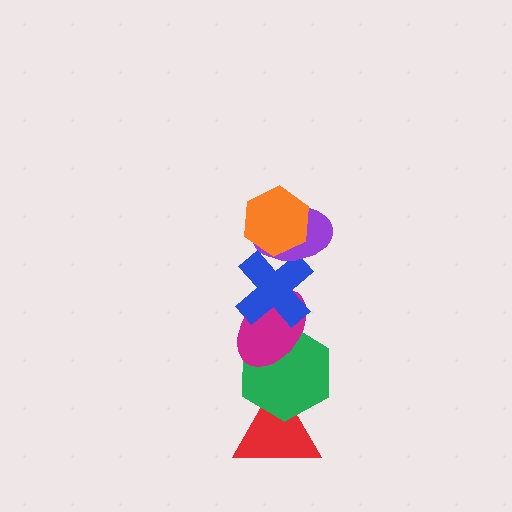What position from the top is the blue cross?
The blue cross is 3rd from the top.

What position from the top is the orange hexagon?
The orange hexagon is 1st from the top.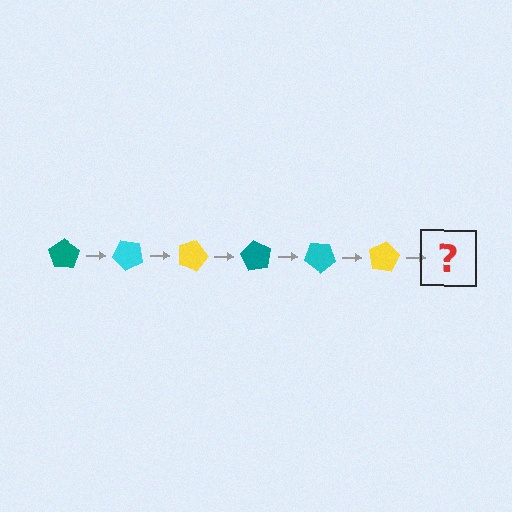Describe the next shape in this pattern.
It should be a teal pentagon, rotated 270 degrees from the start.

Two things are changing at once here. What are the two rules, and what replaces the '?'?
The two rules are that it rotates 45 degrees each step and the color cycles through teal, cyan, and yellow. The '?' should be a teal pentagon, rotated 270 degrees from the start.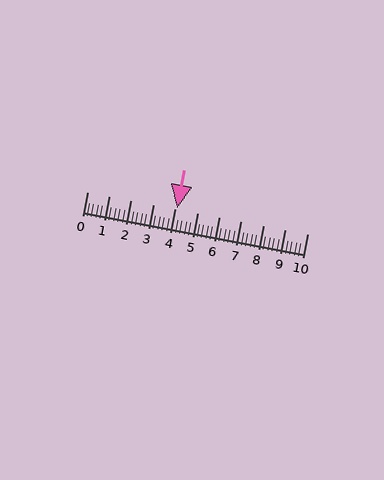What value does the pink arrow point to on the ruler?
The pink arrow points to approximately 4.1.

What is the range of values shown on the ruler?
The ruler shows values from 0 to 10.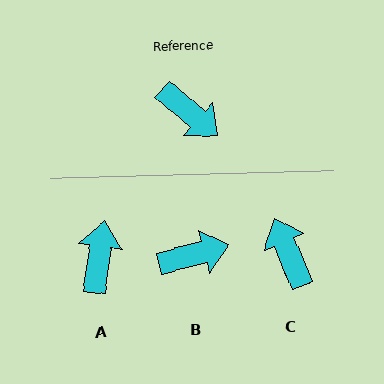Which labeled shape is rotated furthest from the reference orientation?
C, about 153 degrees away.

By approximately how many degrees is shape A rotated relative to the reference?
Approximately 122 degrees counter-clockwise.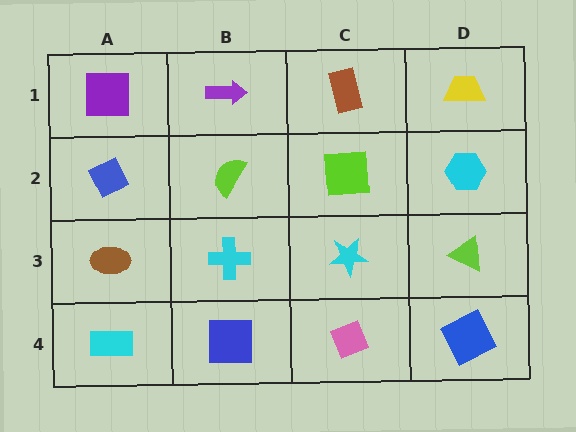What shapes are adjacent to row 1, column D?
A cyan hexagon (row 2, column D), a brown rectangle (row 1, column C).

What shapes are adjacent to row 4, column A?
A brown ellipse (row 3, column A), a blue square (row 4, column B).